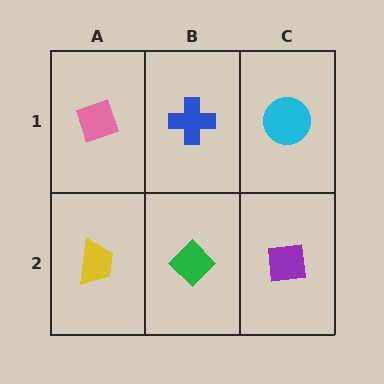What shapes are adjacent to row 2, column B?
A blue cross (row 1, column B), a yellow trapezoid (row 2, column A), a purple square (row 2, column C).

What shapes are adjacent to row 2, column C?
A cyan circle (row 1, column C), a green diamond (row 2, column B).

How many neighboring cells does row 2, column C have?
2.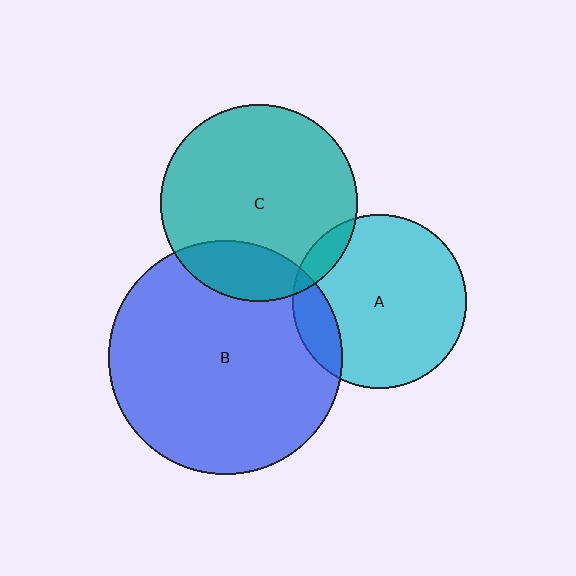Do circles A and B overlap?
Yes.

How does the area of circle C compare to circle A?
Approximately 1.3 times.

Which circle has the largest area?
Circle B (blue).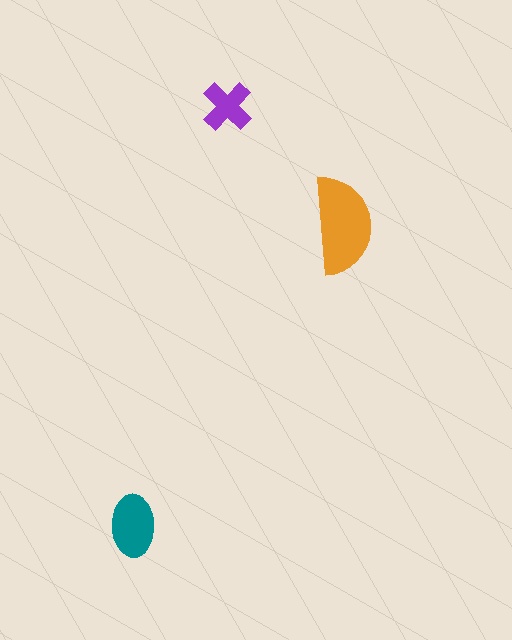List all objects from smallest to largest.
The purple cross, the teal ellipse, the orange semicircle.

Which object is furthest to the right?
The orange semicircle is rightmost.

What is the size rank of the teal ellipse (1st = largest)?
2nd.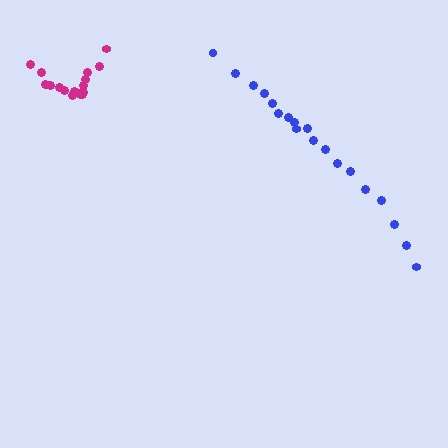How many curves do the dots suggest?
There are 2 distinct paths.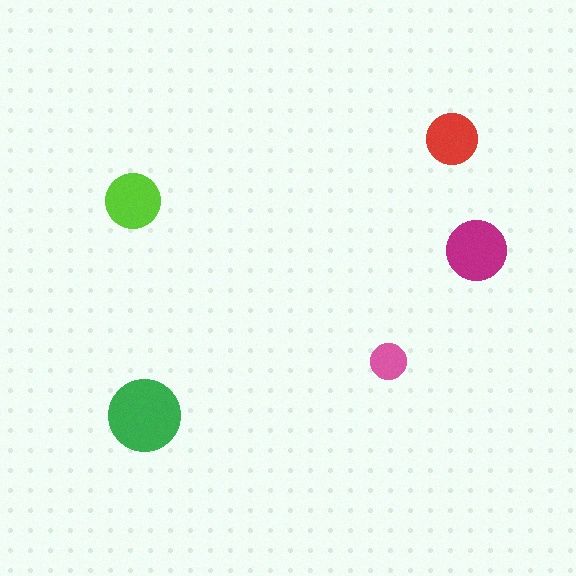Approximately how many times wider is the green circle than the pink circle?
About 2 times wider.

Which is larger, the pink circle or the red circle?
The red one.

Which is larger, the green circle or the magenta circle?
The green one.